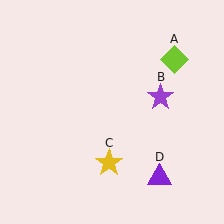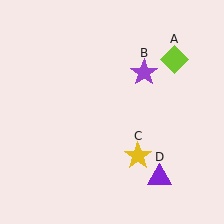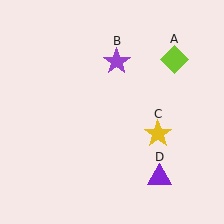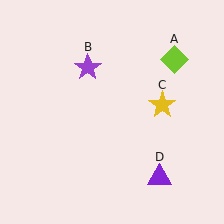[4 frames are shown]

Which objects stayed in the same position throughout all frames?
Lime diamond (object A) and purple triangle (object D) remained stationary.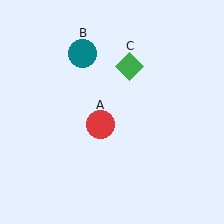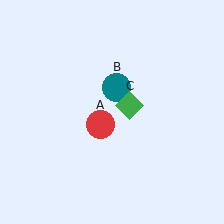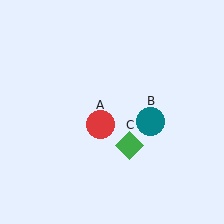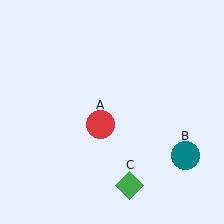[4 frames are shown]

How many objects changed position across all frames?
2 objects changed position: teal circle (object B), green diamond (object C).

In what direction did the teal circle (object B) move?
The teal circle (object B) moved down and to the right.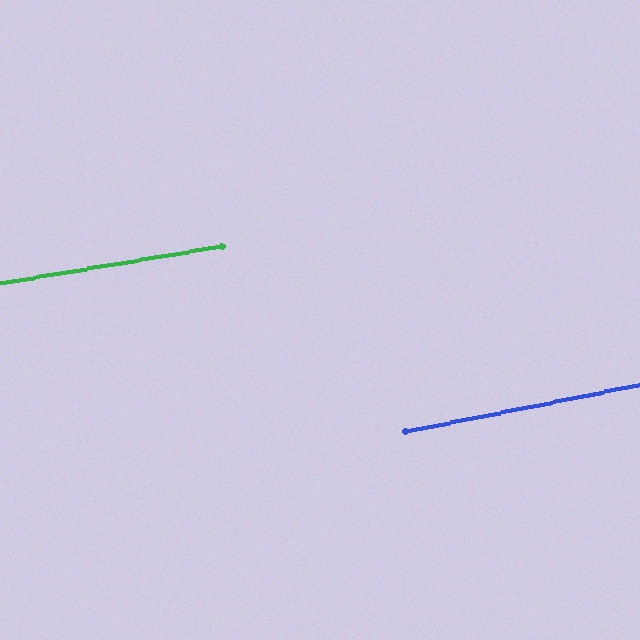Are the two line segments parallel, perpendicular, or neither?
Parallel — their directions differ by only 1.8°.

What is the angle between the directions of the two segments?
Approximately 2 degrees.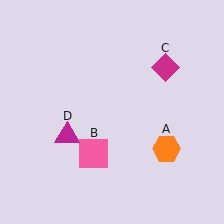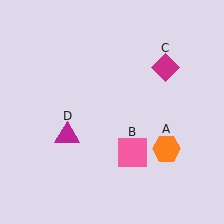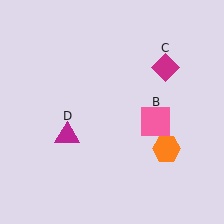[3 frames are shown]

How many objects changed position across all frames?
1 object changed position: pink square (object B).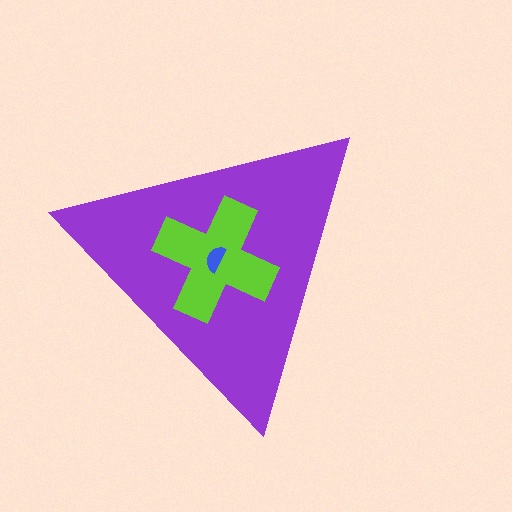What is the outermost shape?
The purple triangle.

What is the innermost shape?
The blue semicircle.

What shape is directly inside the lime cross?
The blue semicircle.